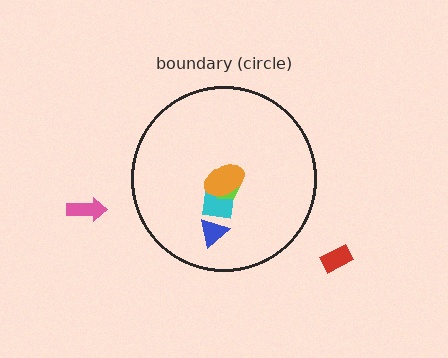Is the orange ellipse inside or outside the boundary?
Inside.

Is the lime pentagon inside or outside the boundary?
Inside.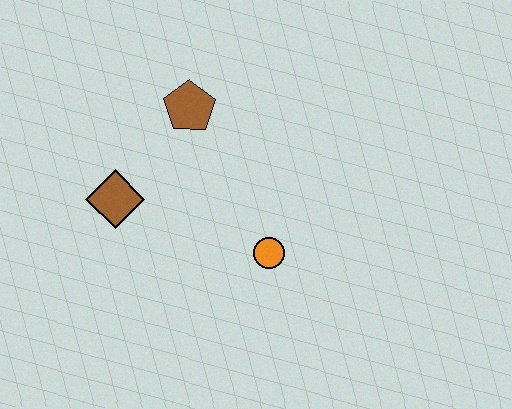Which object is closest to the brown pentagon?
The brown diamond is closest to the brown pentagon.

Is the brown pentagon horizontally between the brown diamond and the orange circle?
Yes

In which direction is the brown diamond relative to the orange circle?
The brown diamond is to the left of the orange circle.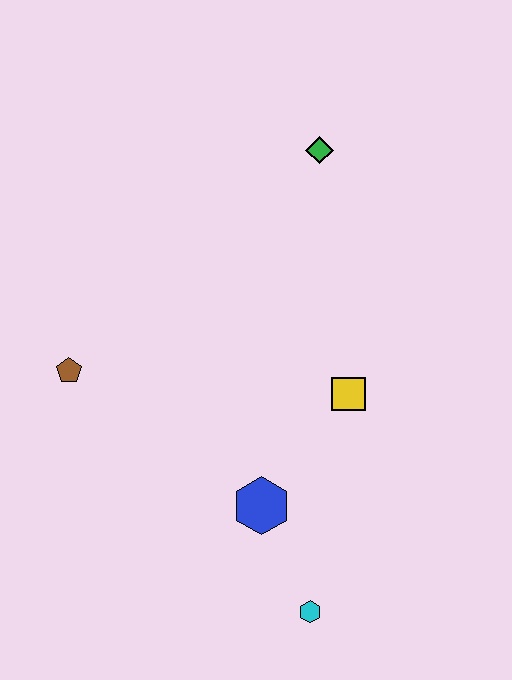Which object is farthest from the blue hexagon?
The green diamond is farthest from the blue hexagon.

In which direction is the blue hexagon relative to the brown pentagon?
The blue hexagon is to the right of the brown pentagon.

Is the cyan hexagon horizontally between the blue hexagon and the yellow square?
Yes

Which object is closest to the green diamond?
The yellow square is closest to the green diamond.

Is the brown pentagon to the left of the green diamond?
Yes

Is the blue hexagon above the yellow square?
No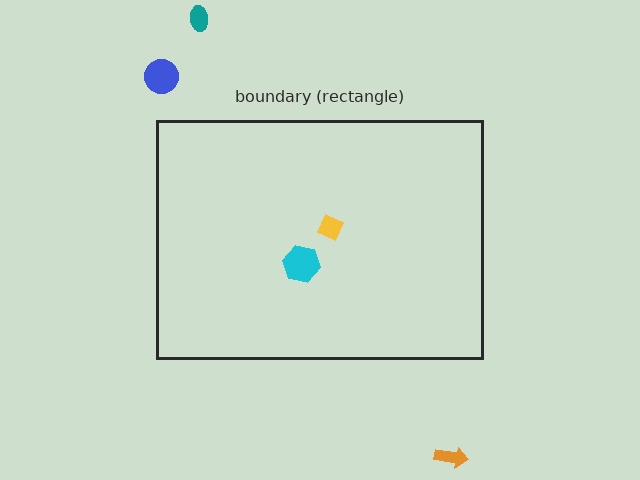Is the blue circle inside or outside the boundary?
Outside.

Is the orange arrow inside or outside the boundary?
Outside.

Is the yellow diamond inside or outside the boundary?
Inside.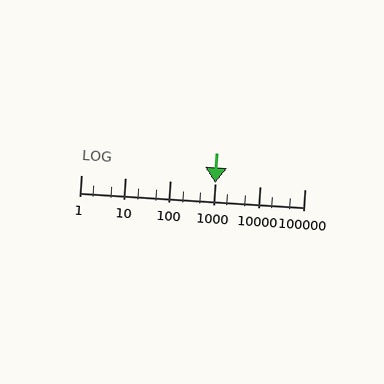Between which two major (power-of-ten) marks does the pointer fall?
The pointer is between 100 and 1000.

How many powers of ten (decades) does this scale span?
The scale spans 5 decades, from 1 to 100000.